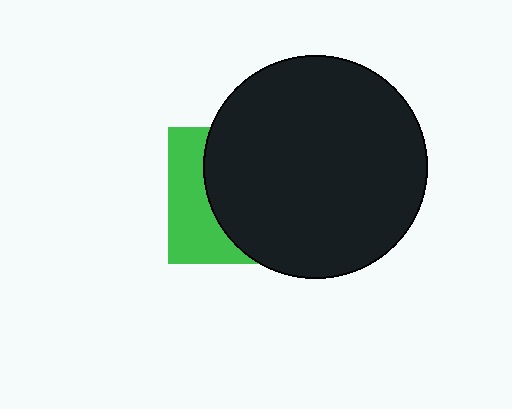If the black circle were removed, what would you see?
You would see the complete green square.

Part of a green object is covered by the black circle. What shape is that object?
It is a square.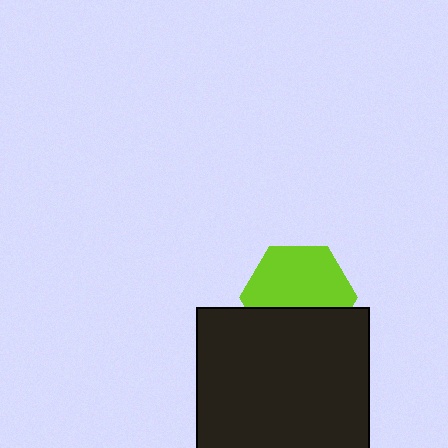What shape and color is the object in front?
The object in front is a black square.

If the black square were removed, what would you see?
You would see the complete lime hexagon.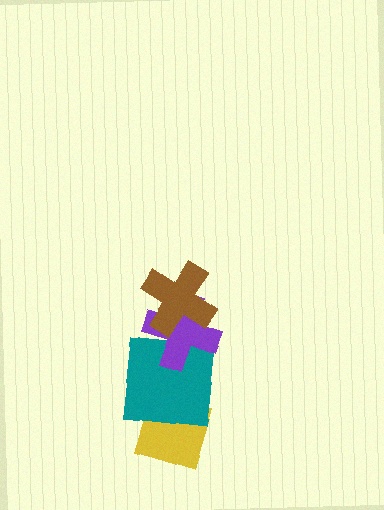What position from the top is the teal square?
The teal square is 3rd from the top.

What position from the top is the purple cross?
The purple cross is 2nd from the top.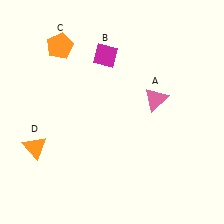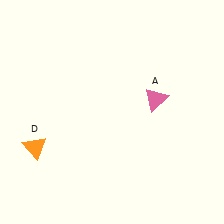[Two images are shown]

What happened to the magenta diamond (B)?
The magenta diamond (B) was removed in Image 2. It was in the top-left area of Image 1.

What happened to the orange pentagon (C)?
The orange pentagon (C) was removed in Image 2. It was in the top-left area of Image 1.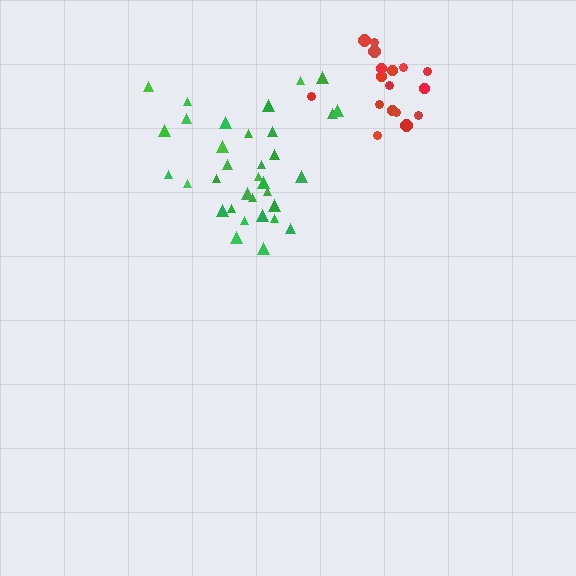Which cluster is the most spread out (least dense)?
Green.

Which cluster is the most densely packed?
Red.